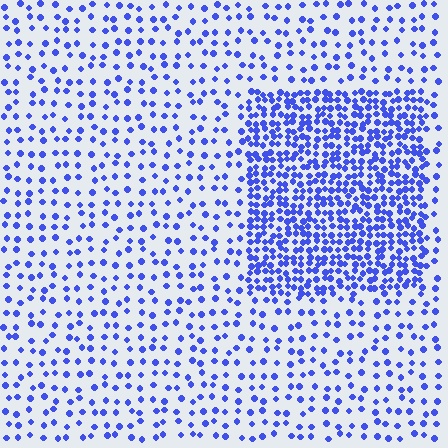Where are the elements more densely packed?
The elements are more densely packed inside the rectangle boundary.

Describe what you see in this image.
The image contains small blue elements arranged at two different densities. A rectangle-shaped region is visible where the elements are more densely packed than the surrounding area.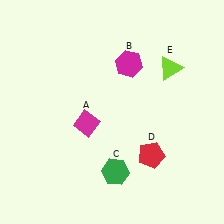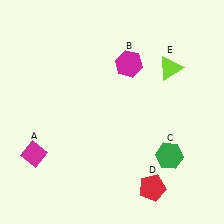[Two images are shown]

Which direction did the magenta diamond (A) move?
The magenta diamond (A) moved left.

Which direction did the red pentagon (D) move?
The red pentagon (D) moved down.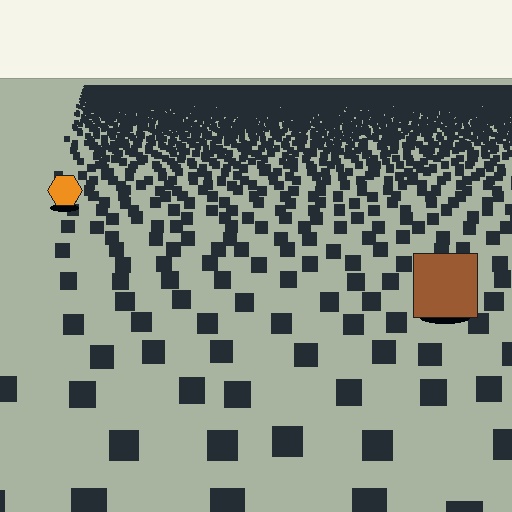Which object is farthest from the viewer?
The orange hexagon is farthest from the viewer. It appears smaller and the ground texture around it is denser.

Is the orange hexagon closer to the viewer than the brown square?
No. The brown square is closer — you can tell from the texture gradient: the ground texture is coarser near it.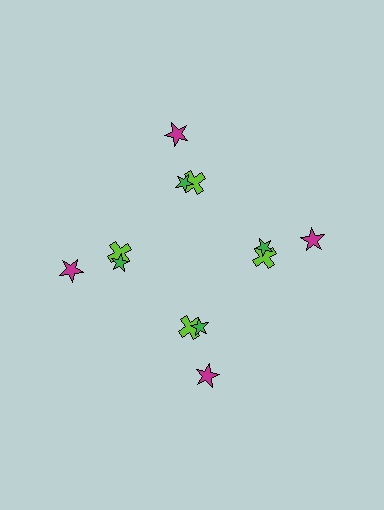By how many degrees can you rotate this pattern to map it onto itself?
The pattern maps onto itself every 90 degrees of rotation.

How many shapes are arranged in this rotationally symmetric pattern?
There are 12 shapes, arranged in 4 groups of 3.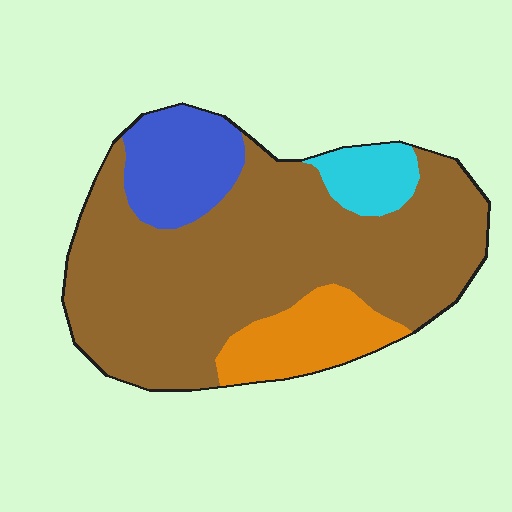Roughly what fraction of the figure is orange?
Orange takes up less than a quarter of the figure.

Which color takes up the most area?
Brown, at roughly 70%.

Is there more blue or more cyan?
Blue.